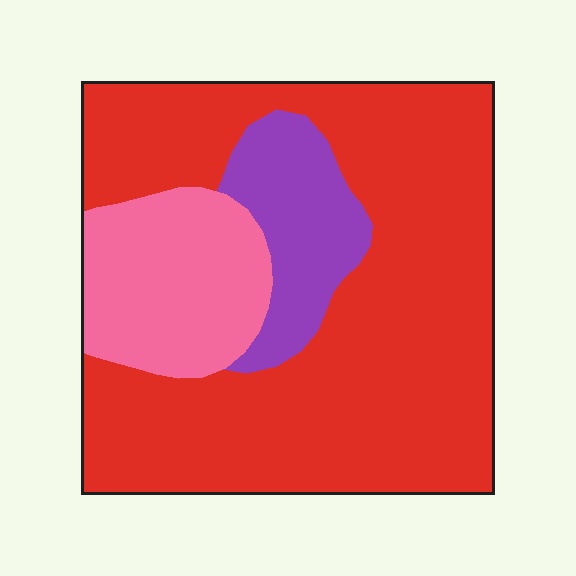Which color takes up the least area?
Purple, at roughly 15%.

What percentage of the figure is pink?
Pink covers about 20% of the figure.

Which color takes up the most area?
Red, at roughly 70%.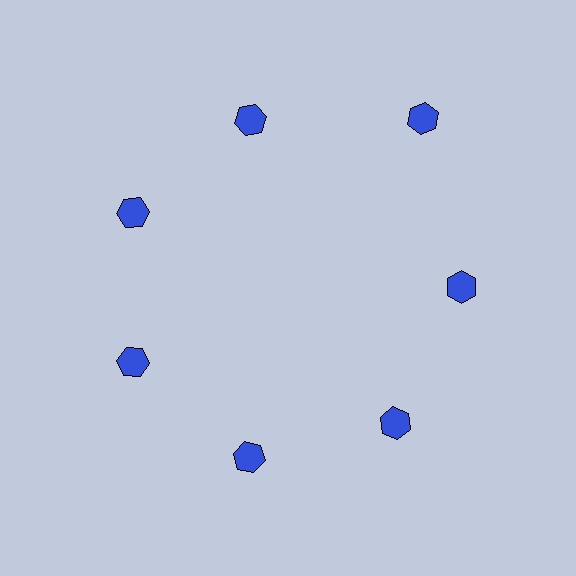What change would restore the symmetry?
The symmetry would be restored by moving it inward, back onto the ring so that all 7 hexagons sit at equal angles and equal distance from the center.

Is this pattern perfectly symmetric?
No. The 7 blue hexagons are arranged in a ring, but one element near the 1 o'clock position is pushed outward from the center, breaking the 7-fold rotational symmetry.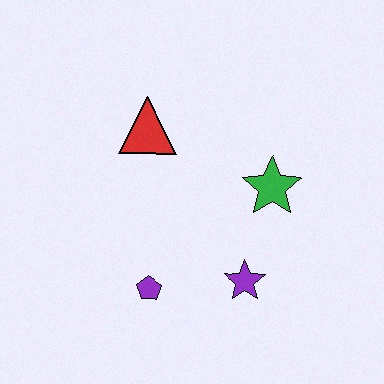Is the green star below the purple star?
No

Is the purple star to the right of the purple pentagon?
Yes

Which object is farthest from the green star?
The purple pentagon is farthest from the green star.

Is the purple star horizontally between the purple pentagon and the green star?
Yes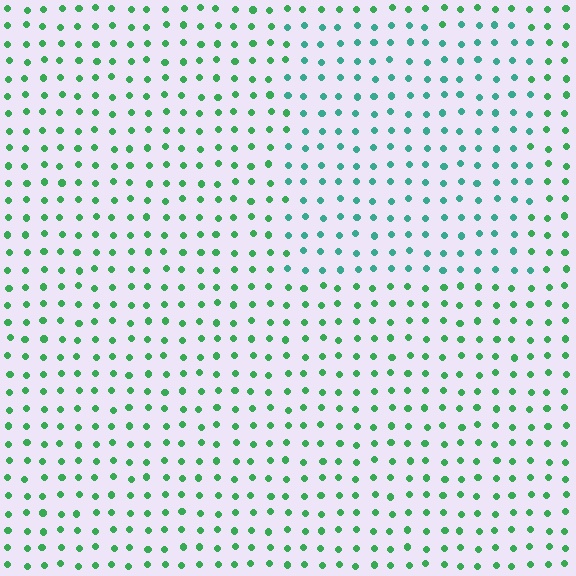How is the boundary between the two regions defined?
The boundary is defined purely by a slight shift in hue (about 32 degrees). Spacing, size, and orientation are identical on both sides.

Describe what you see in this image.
The image is filled with small green elements in a uniform arrangement. A rectangle-shaped region is visible where the elements are tinted to a slightly different hue, forming a subtle color boundary.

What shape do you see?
I see a rectangle.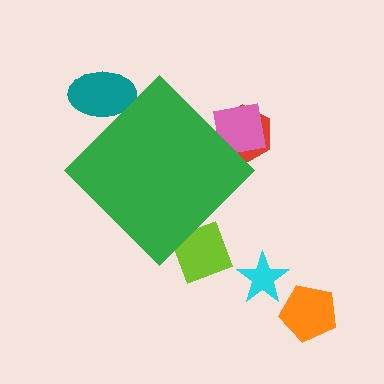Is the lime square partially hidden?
Yes, the lime square is partially hidden behind the green diamond.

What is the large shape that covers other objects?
A green diamond.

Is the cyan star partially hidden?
No, the cyan star is fully visible.